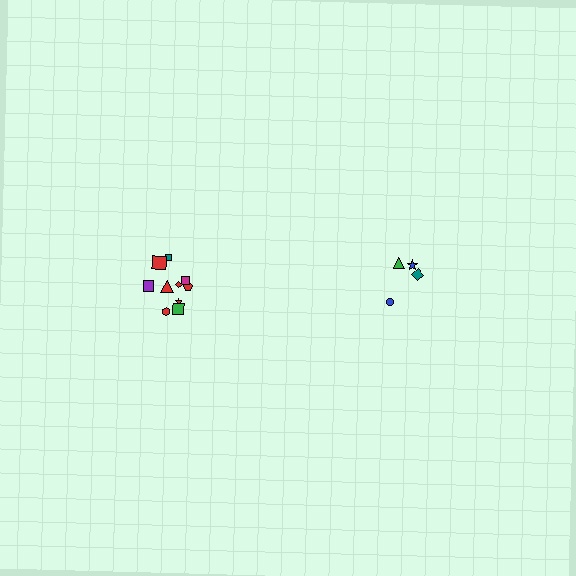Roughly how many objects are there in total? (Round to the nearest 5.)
Roughly 15 objects in total.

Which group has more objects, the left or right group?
The left group.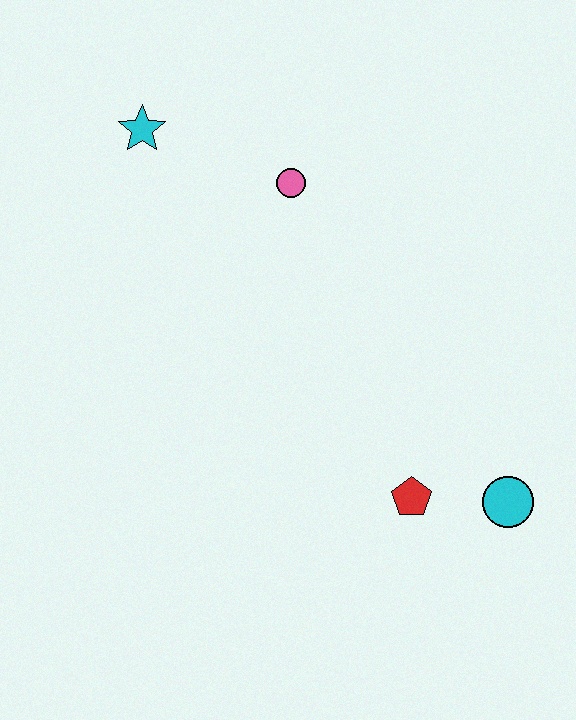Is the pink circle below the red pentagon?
No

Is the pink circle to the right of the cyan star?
Yes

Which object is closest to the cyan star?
The pink circle is closest to the cyan star.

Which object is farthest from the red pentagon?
The cyan star is farthest from the red pentagon.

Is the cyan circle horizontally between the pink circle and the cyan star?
No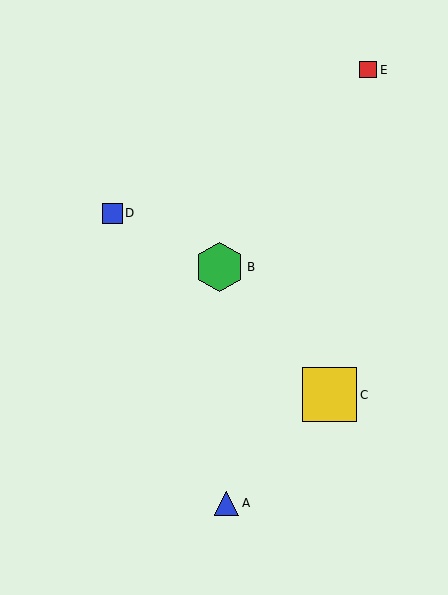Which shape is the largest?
The yellow square (labeled C) is the largest.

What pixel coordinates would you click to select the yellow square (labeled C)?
Click at (330, 395) to select the yellow square C.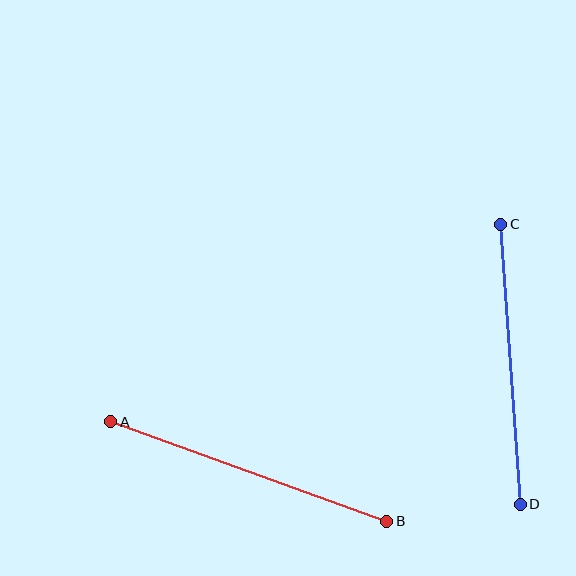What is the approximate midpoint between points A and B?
The midpoint is at approximately (249, 471) pixels.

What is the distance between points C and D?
The distance is approximately 281 pixels.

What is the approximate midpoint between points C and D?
The midpoint is at approximately (511, 364) pixels.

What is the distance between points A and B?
The distance is approximately 293 pixels.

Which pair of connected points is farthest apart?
Points A and B are farthest apart.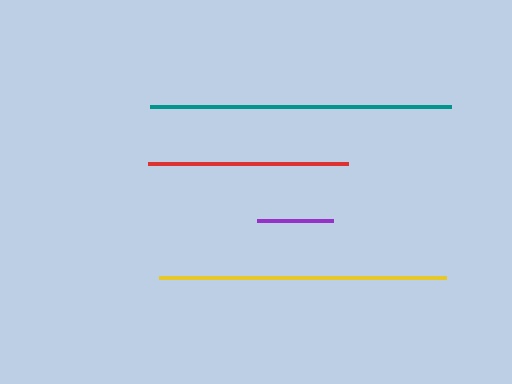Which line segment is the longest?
The teal line is the longest at approximately 301 pixels.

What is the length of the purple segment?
The purple segment is approximately 76 pixels long.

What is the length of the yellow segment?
The yellow segment is approximately 287 pixels long.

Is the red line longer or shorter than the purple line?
The red line is longer than the purple line.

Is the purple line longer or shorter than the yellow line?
The yellow line is longer than the purple line.